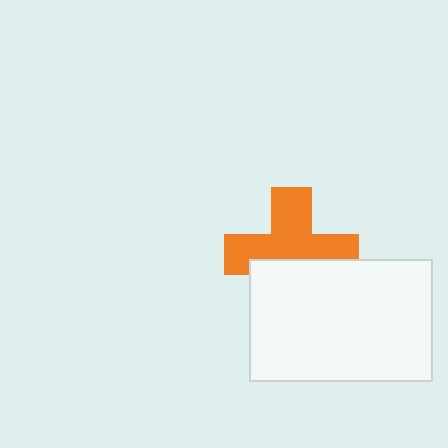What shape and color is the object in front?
The object in front is a white rectangle.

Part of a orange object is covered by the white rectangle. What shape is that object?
It is a cross.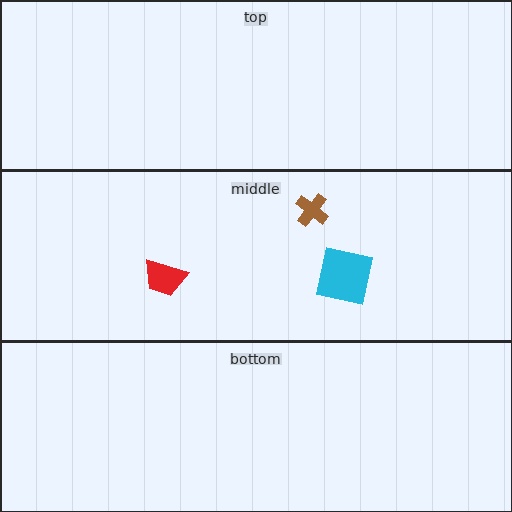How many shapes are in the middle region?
3.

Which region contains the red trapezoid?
The middle region.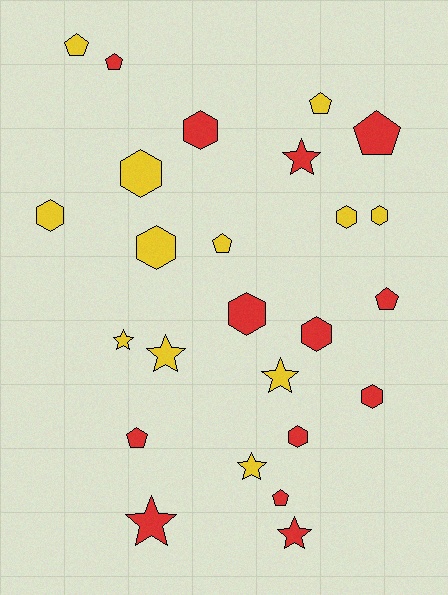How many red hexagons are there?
There are 5 red hexagons.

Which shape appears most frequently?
Hexagon, with 10 objects.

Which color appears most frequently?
Red, with 13 objects.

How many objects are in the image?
There are 25 objects.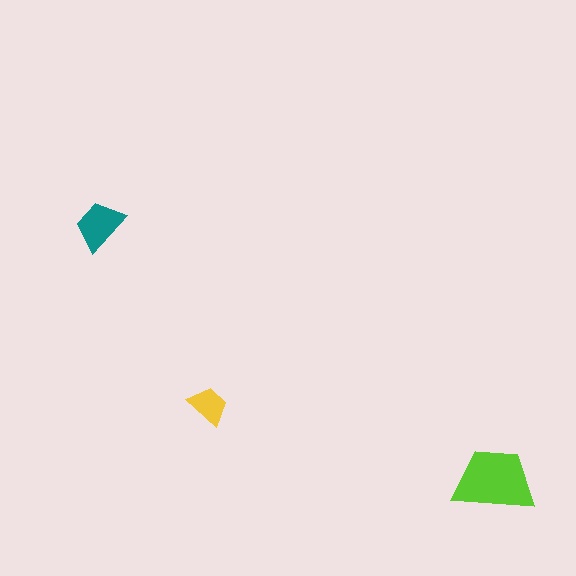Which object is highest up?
The teal trapezoid is topmost.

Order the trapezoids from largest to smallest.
the lime one, the teal one, the yellow one.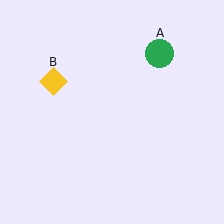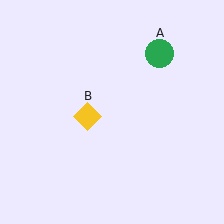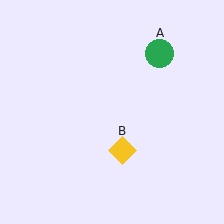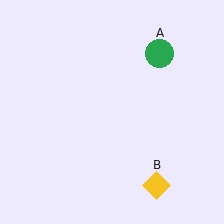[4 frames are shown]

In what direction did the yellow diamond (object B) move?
The yellow diamond (object B) moved down and to the right.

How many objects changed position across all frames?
1 object changed position: yellow diamond (object B).